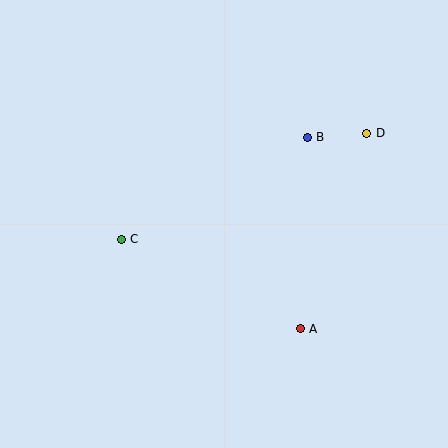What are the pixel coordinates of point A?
Point A is at (300, 329).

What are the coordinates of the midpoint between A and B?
The midpoint between A and B is at (304, 233).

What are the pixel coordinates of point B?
Point B is at (307, 137).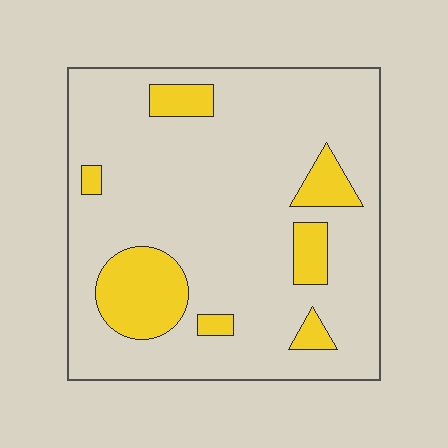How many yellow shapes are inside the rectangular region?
7.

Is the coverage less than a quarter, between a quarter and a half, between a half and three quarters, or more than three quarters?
Less than a quarter.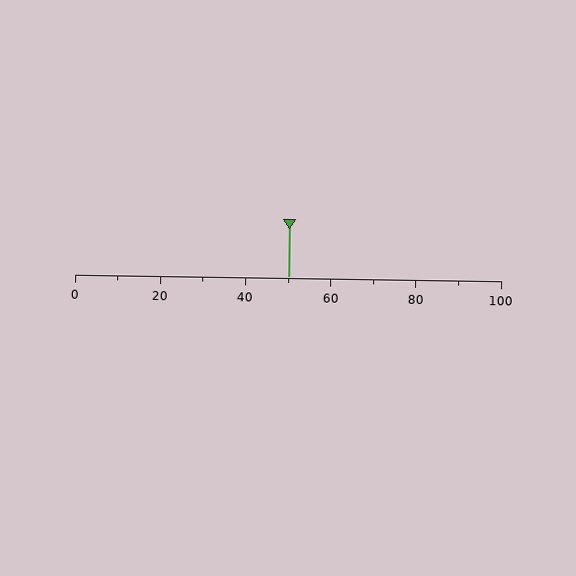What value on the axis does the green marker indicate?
The marker indicates approximately 50.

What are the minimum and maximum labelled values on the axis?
The axis runs from 0 to 100.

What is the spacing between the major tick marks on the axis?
The major ticks are spaced 20 apart.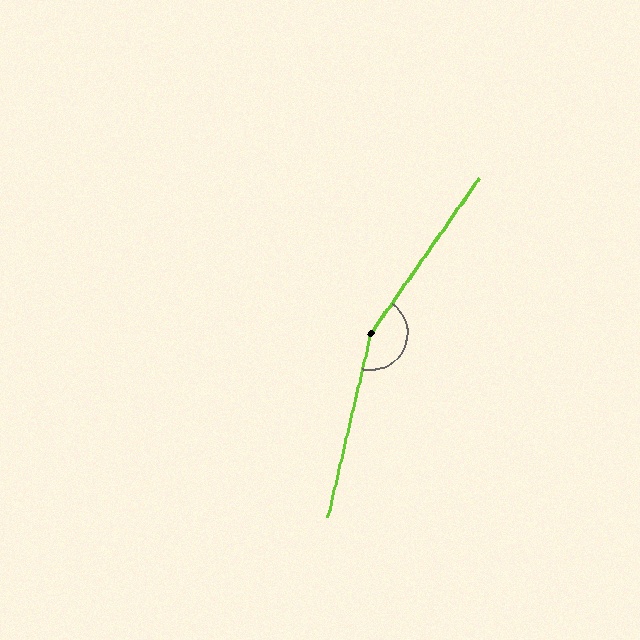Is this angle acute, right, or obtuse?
It is obtuse.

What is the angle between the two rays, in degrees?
Approximately 158 degrees.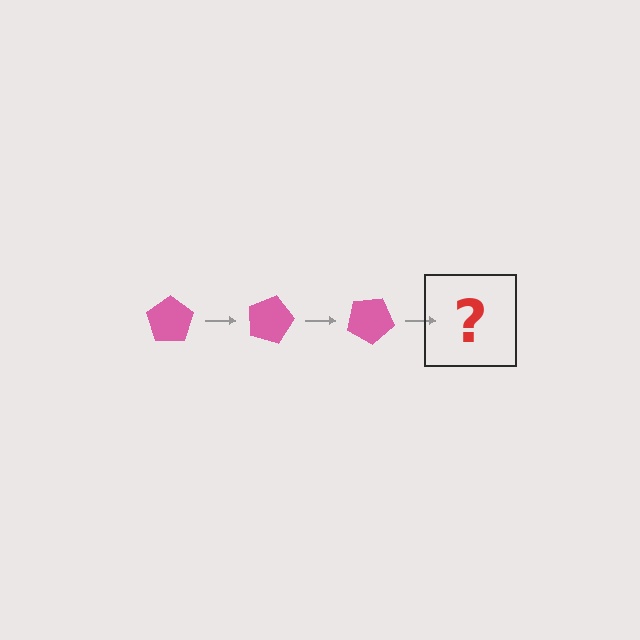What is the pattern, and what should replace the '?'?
The pattern is that the pentagon rotates 15 degrees each step. The '?' should be a pink pentagon rotated 45 degrees.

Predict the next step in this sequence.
The next step is a pink pentagon rotated 45 degrees.